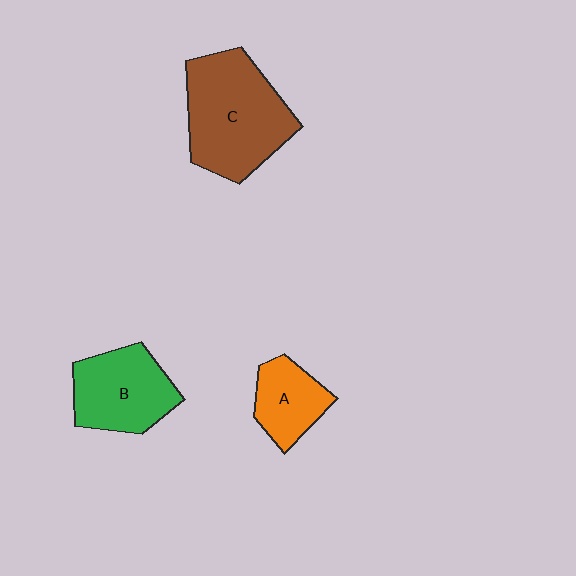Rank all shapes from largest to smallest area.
From largest to smallest: C (brown), B (green), A (orange).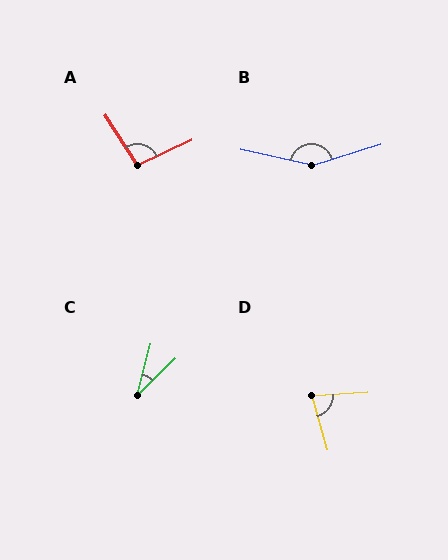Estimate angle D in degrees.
Approximately 78 degrees.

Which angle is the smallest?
C, at approximately 32 degrees.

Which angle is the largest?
B, at approximately 151 degrees.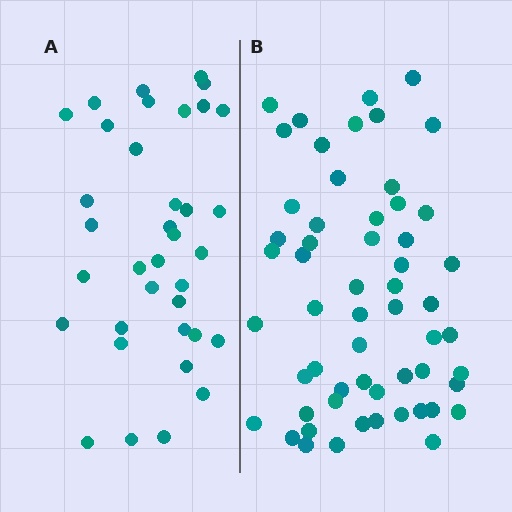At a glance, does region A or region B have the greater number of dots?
Region B (the right region) has more dots.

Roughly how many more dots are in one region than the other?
Region B has approximately 20 more dots than region A.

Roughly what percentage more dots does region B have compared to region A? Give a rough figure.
About 60% more.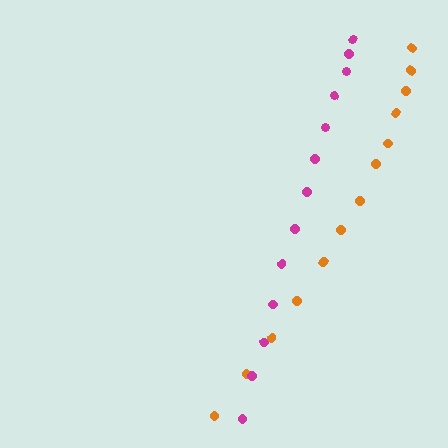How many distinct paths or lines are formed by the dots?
There are 2 distinct paths.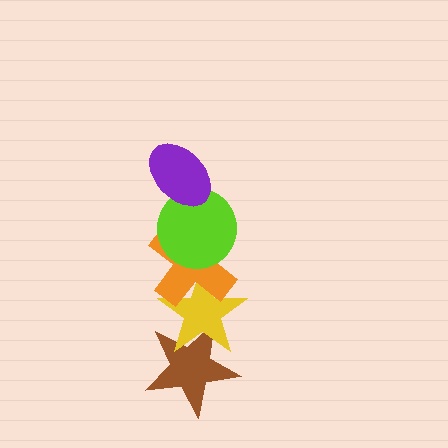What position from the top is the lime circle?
The lime circle is 2nd from the top.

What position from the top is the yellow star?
The yellow star is 4th from the top.